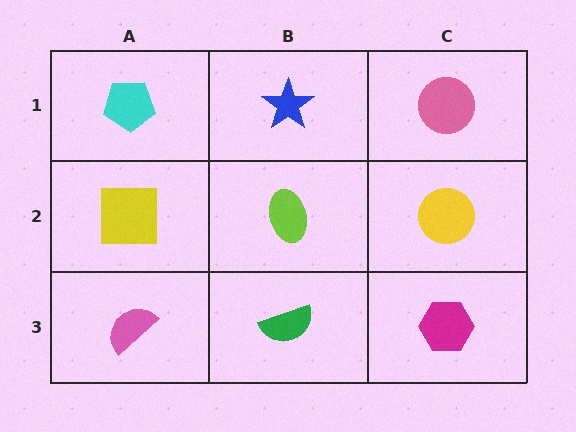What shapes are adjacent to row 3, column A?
A yellow square (row 2, column A), a green semicircle (row 3, column B).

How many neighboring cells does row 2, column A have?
3.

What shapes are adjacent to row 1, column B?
A lime ellipse (row 2, column B), a cyan pentagon (row 1, column A), a pink circle (row 1, column C).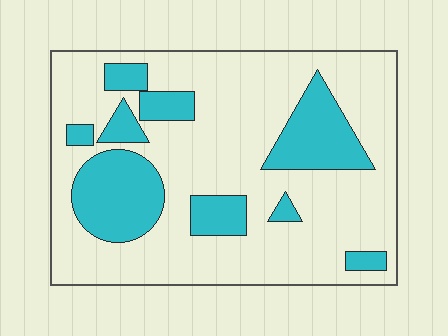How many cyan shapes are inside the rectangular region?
9.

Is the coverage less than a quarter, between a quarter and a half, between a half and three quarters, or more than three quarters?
Between a quarter and a half.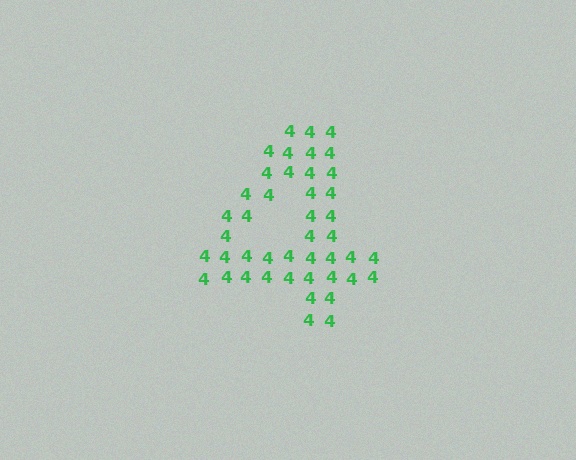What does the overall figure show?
The overall figure shows the digit 4.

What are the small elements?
The small elements are digit 4's.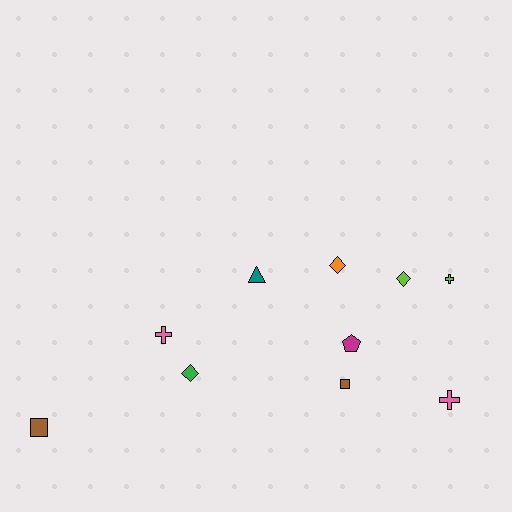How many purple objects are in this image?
There are no purple objects.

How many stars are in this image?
There are no stars.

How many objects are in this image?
There are 10 objects.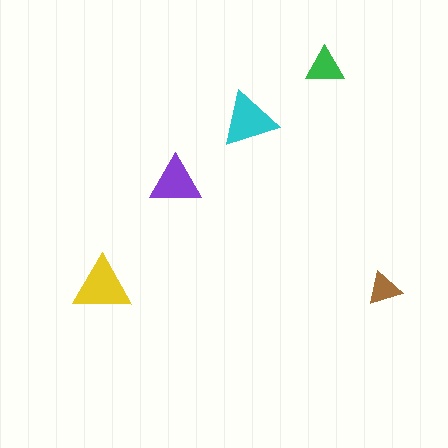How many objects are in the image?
There are 5 objects in the image.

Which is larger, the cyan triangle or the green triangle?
The cyan one.